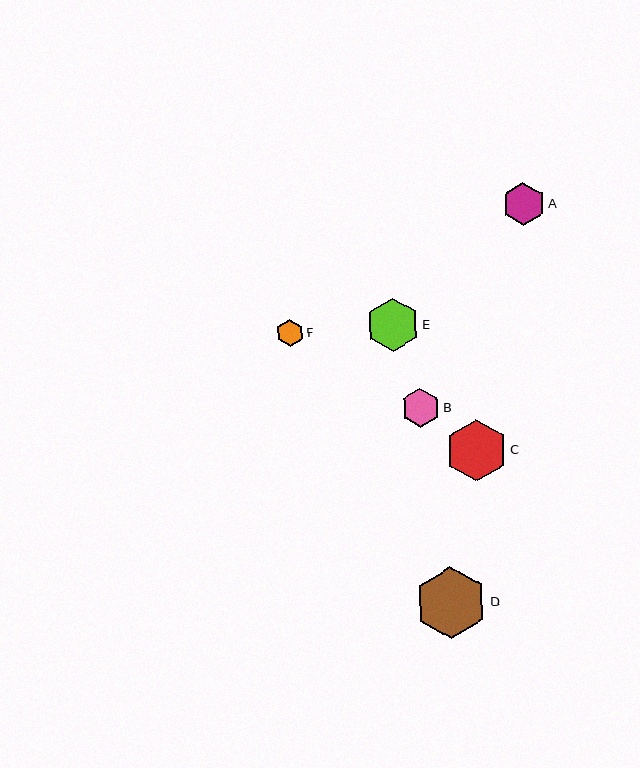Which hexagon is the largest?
Hexagon D is the largest with a size of approximately 71 pixels.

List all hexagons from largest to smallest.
From largest to smallest: D, C, E, A, B, F.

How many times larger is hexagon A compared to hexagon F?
Hexagon A is approximately 1.6 times the size of hexagon F.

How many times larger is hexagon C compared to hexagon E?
Hexagon C is approximately 1.2 times the size of hexagon E.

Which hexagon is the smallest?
Hexagon F is the smallest with a size of approximately 27 pixels.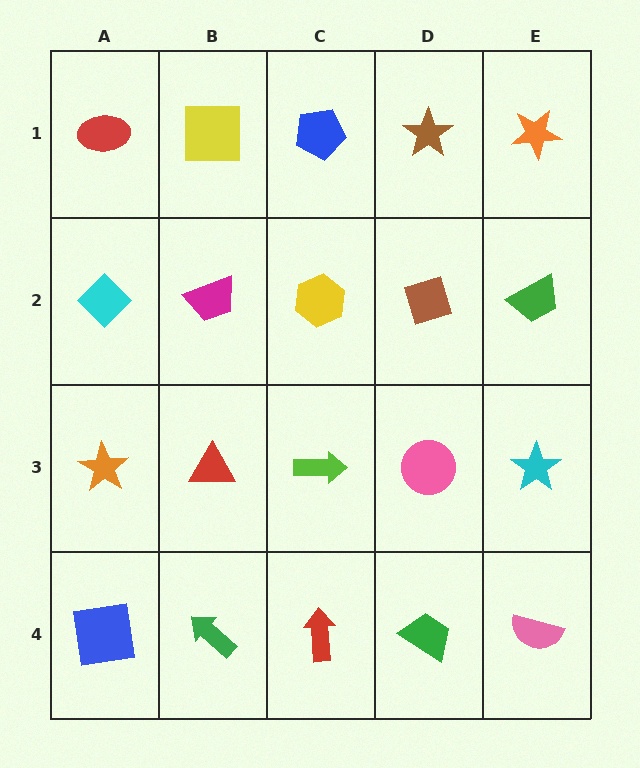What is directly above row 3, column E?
A green trapezoid.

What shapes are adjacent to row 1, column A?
A cyan diamond (row 2, column A), a yellow square (row 1, column B).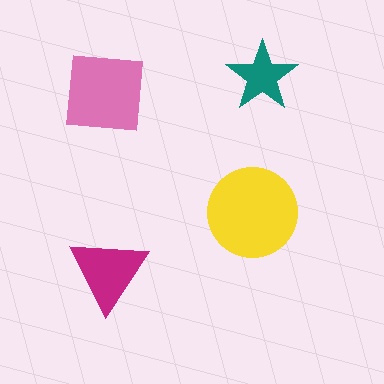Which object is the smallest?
The teal star.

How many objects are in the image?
There are 4 objects in the image.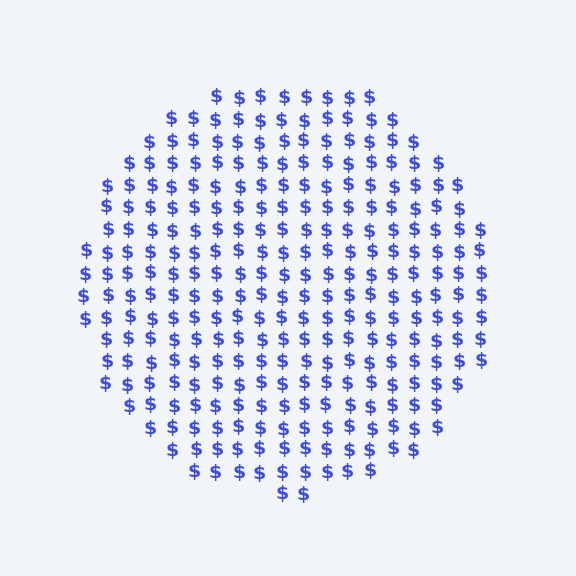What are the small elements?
The small elements are dollar signs.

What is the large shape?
The large shape is a circle.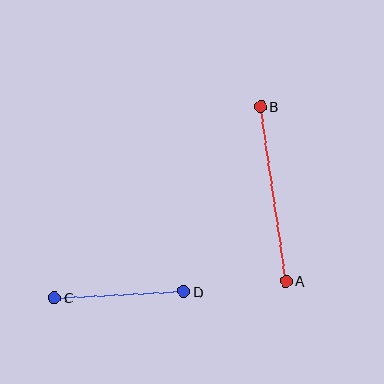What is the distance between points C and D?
The distance is approximately 130 pixels.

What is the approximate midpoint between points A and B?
The midpoint is at approximately (273, 194) pixels.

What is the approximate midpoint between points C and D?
The midpoint is at approximately (119, 294) pixels.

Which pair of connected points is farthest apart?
Points A and B are farthest apart.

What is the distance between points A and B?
The distance is approximately 176 pixels.